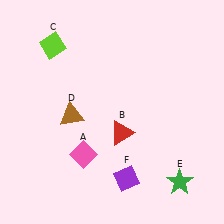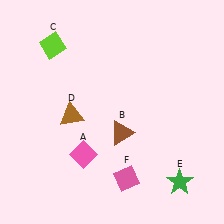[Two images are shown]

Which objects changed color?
B changed from red to brown. F changed from purple to pink.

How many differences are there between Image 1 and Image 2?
There are 2 differences between the two images.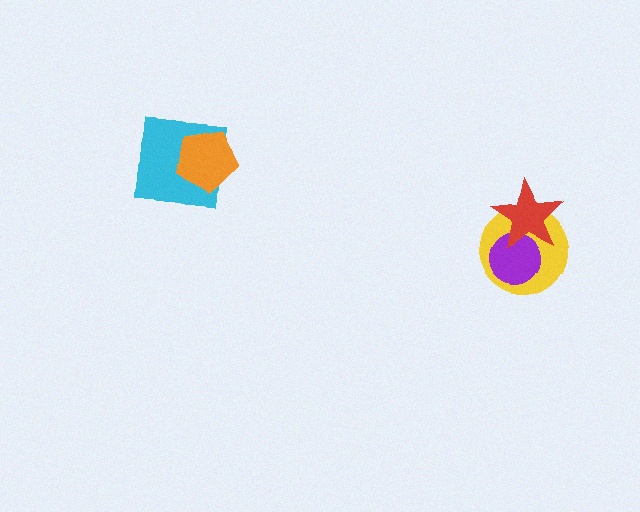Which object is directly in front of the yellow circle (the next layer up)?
The purple circle is directly in front of the yellow circle.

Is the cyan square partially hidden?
Yes, it is partially covered by another shape.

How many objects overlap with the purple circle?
2 objects overlap with the purple circle.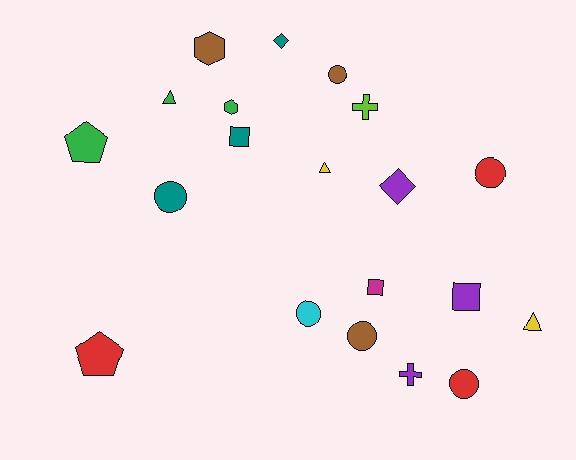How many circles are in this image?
There are 6 circles.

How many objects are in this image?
There are 20 objects.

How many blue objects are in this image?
There are no blue objects.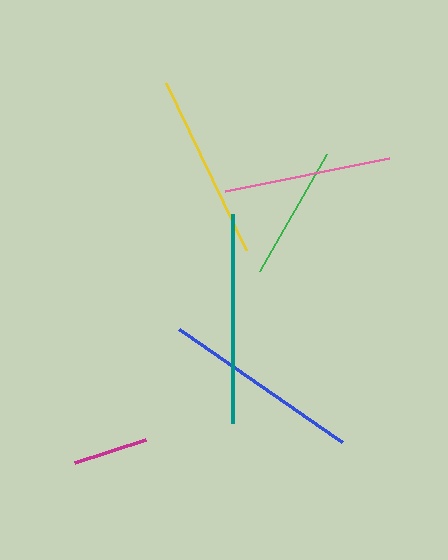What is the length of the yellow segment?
The yellow segment is approximately 186 pixels long.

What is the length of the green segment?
The green segment is approximately 134 pixels long.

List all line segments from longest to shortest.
From longest to shortest: teal, blue, yellow, pink, green, magenta.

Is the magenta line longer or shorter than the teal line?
The teal line is longer than the magenta line.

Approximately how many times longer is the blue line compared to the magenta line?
The blue line is approximately 2.7 times the length of the magenta line.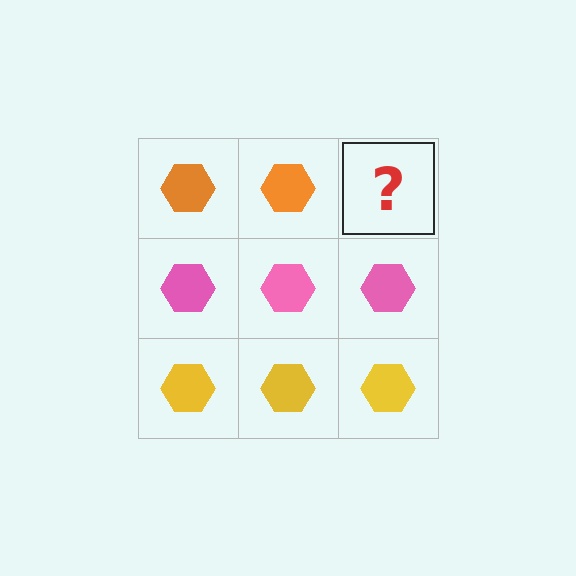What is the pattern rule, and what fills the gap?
The rule is that each row has a consistent color. The gap should be filled with an orange hexagon.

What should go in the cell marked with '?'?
The missing cell should contain an orange hexagon.